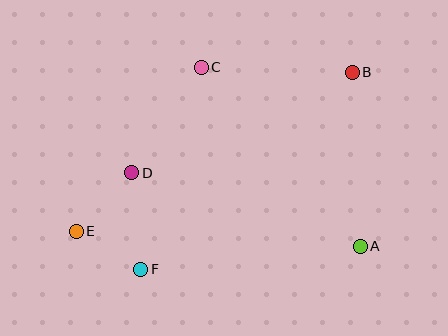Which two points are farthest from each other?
Points B and E are farthest from each other.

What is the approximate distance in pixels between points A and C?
The distance between A and C is approximately 240 pixels.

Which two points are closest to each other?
Points E and F are closest to each other.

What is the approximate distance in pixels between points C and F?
The distance between C and F is approximately 211 pixels.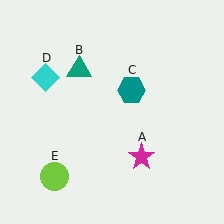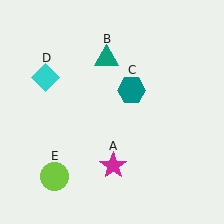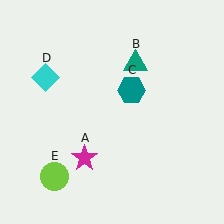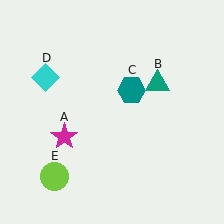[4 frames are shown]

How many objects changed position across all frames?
2 objects changed position: magenta star (object A), teal triangle (object B).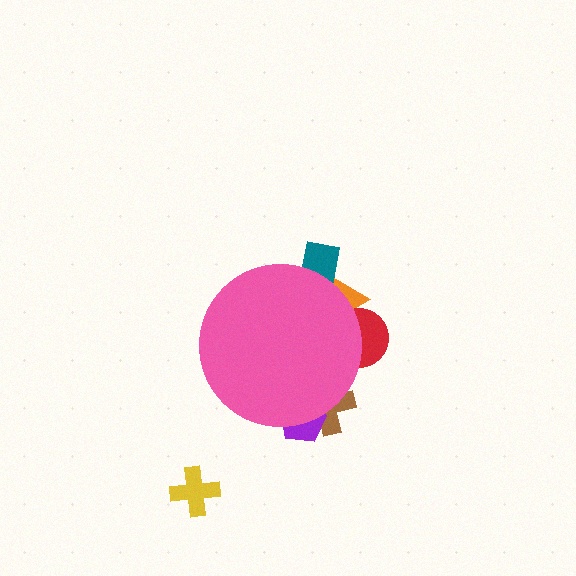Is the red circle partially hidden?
Yes, the red circle is partially hidden behind the pink circle.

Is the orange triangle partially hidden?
Yes, the orange triangle is partially hidden behind the pink circle.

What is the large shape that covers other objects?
A pink circle.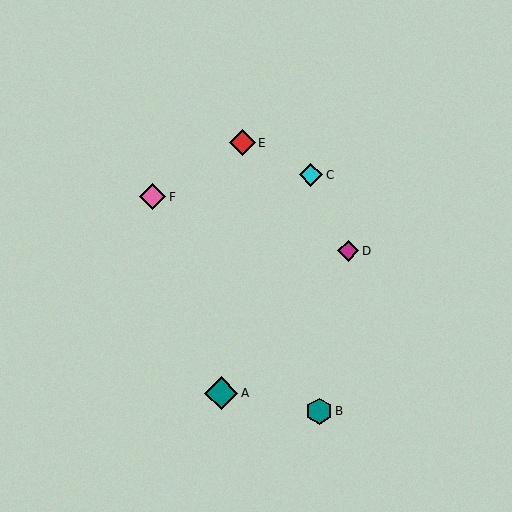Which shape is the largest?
The teal diamond (labeled A) is the largest.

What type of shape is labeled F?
Shape F is a pink diamond.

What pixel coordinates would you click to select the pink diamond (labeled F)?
Click at (152, 197) to select the pink diamond F.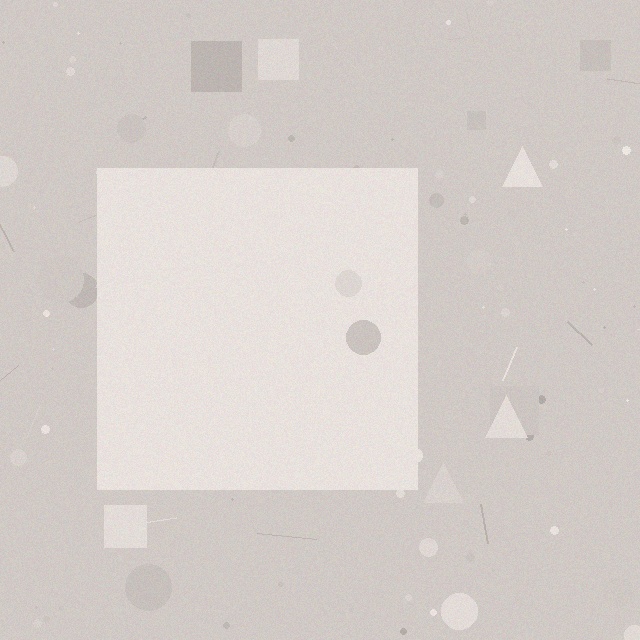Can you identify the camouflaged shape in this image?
The camouflaged shape is a square.